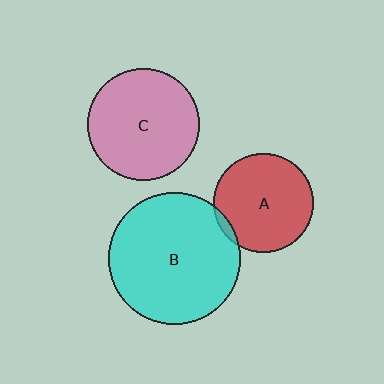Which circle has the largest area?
Circle B (cyan).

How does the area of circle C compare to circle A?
Approximately 1.3 times.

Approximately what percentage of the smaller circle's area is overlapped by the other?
Approximately 5%.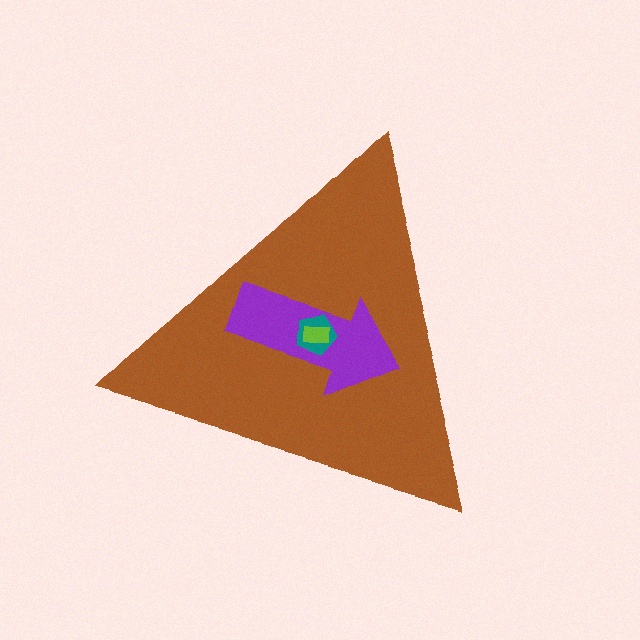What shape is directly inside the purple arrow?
The teal pentagon.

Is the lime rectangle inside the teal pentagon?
Yes.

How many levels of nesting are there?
4.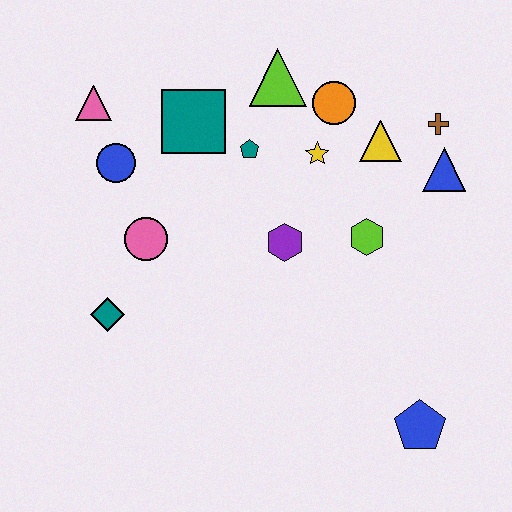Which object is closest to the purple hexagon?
The lime hexagon is closest to the purple hexagon.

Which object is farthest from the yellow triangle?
The teal diamond is farthest from the yellow triangle.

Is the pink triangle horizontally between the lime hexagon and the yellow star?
No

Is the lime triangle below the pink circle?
No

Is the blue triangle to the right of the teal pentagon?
Yes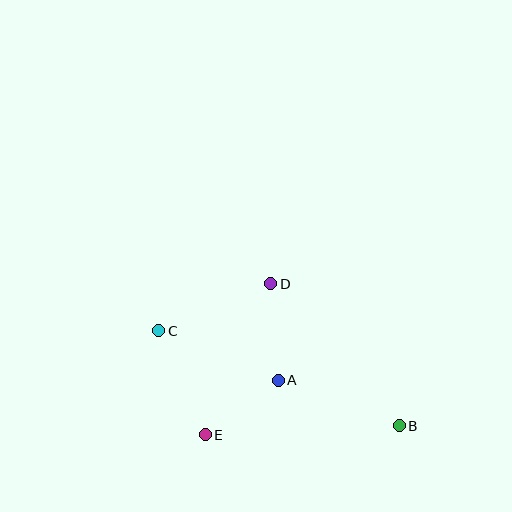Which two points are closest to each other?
Points A and E are closest to each other.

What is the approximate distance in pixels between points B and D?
The distance between B and D is approximately 192 pixels.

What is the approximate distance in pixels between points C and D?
The distance between C and D is approximately 121 pixels.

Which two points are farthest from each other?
Points B and C are farthest from each other.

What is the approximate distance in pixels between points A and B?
The distance between A and B is approximately 129 pixels.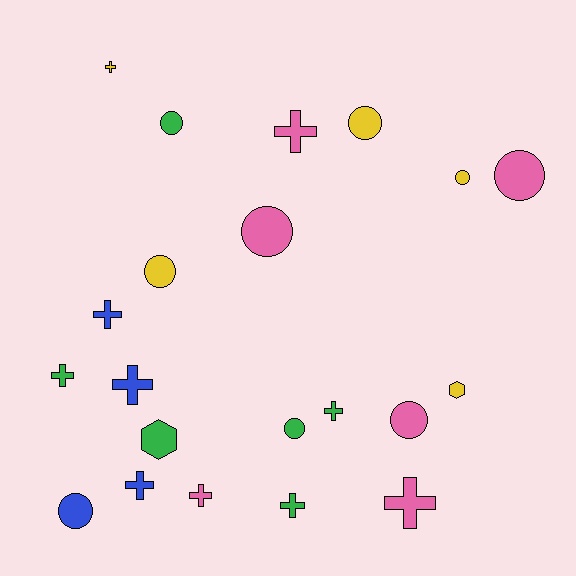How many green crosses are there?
There are 3 green crosses.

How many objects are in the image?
There are 21 objects.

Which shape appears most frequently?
Cross, with 10 objects.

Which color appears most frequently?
Pink, with 6 objects.